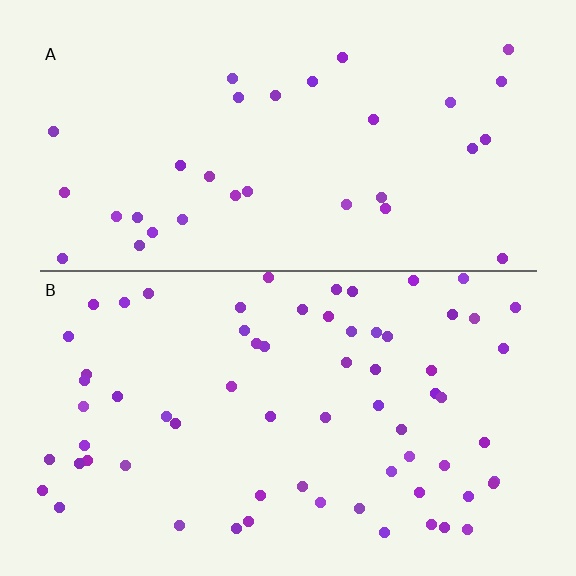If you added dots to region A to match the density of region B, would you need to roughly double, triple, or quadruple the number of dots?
Approximately double.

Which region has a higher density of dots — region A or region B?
B (the bottom).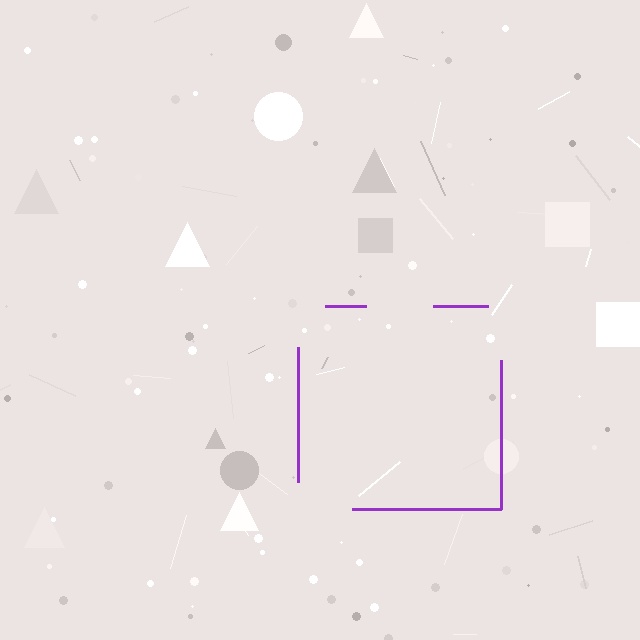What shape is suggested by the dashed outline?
The dashed outline suggests a square.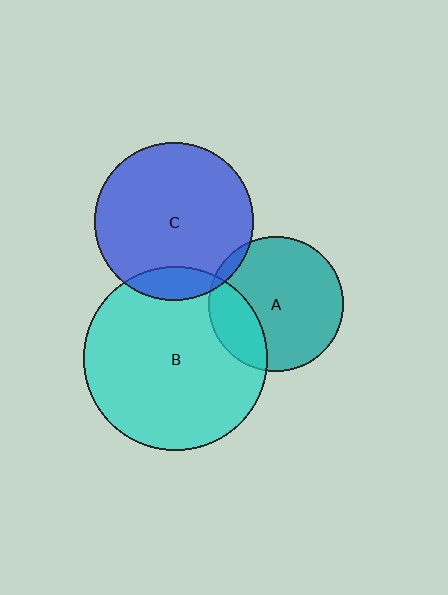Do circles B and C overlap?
Yes.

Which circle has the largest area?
Circle B (cyan).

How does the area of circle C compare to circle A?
Approximately 1.4 times.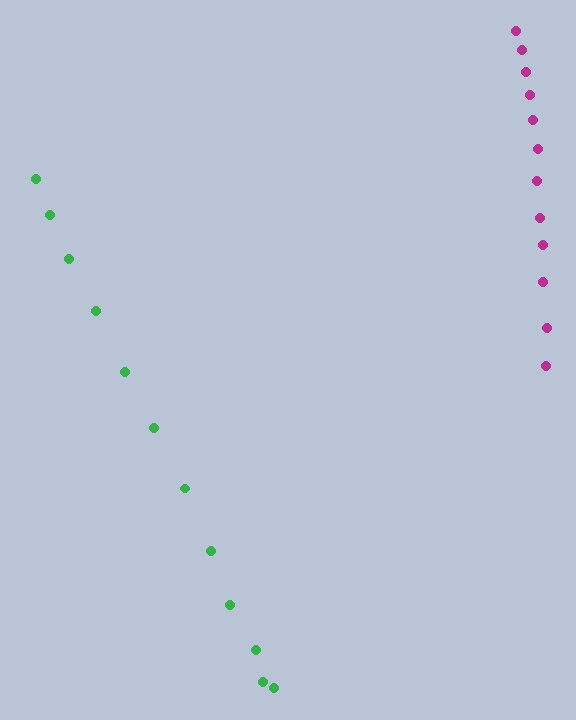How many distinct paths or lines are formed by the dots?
There are 2 distinct paths.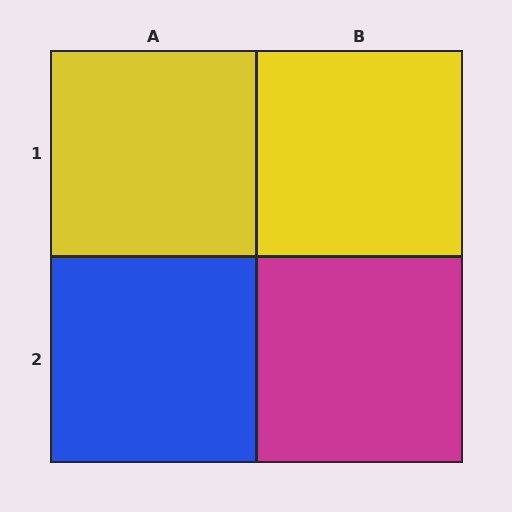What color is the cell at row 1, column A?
Yellow.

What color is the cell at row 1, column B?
Yellow.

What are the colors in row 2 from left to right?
Blue, magenta.